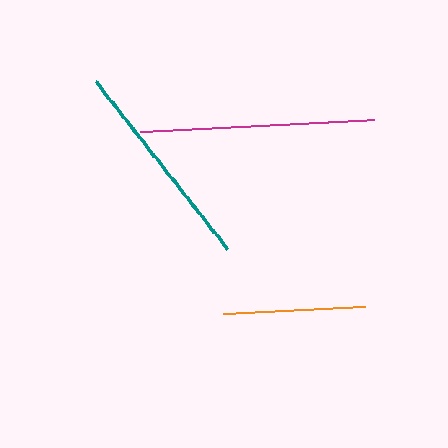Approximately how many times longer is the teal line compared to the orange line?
The teal line is approximately 1.5 times the length of the orange line.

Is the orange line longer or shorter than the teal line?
The teal line is longer than the orange line.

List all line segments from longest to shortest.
From longest to shortest: magenta, teal, orange.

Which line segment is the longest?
The magenta line is the longest at approximately 234 pixels.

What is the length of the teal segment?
The teal segment is approximately 214 pixels long.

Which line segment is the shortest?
The orange line is the shortest at approximately 142 pixels.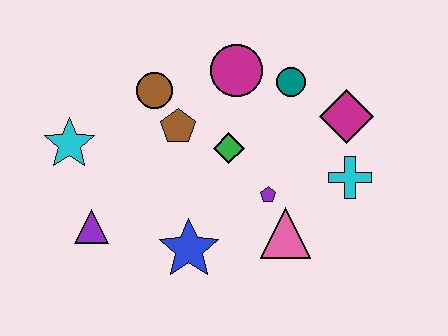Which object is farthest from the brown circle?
The cyan cross is farthest from the brown circle.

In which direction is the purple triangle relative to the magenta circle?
The purple triangle is below the magenta circle.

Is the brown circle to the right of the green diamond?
No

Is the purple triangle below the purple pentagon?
Yes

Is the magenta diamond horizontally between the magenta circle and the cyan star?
No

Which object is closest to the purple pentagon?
The pink triangle is closest to the purple pentagon.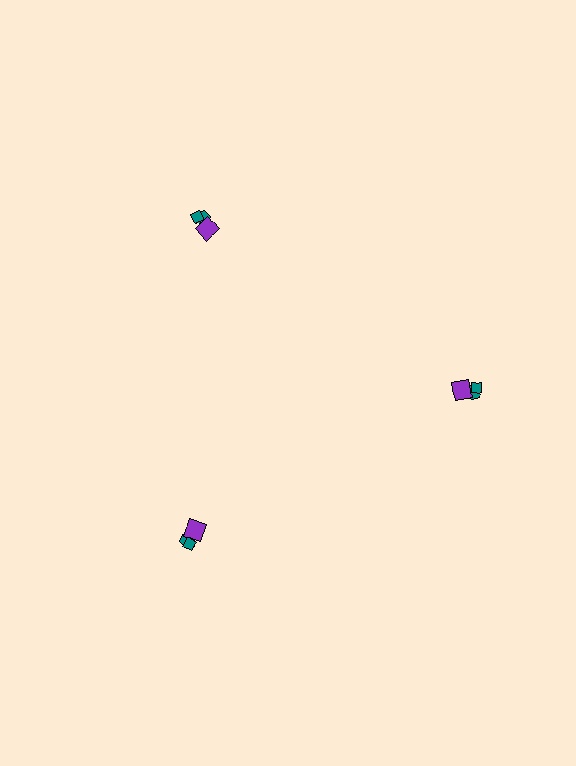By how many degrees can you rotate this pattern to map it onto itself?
The pattern maps onto itself every 120 degrees of rotation.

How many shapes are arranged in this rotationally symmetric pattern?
There are 9 shapes, arranged in 3 groups of 3.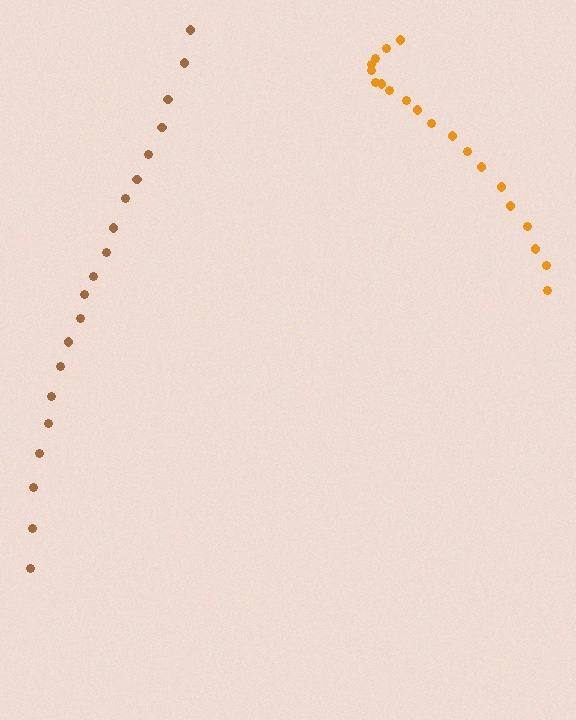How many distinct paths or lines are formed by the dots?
There are 2 distinct paths.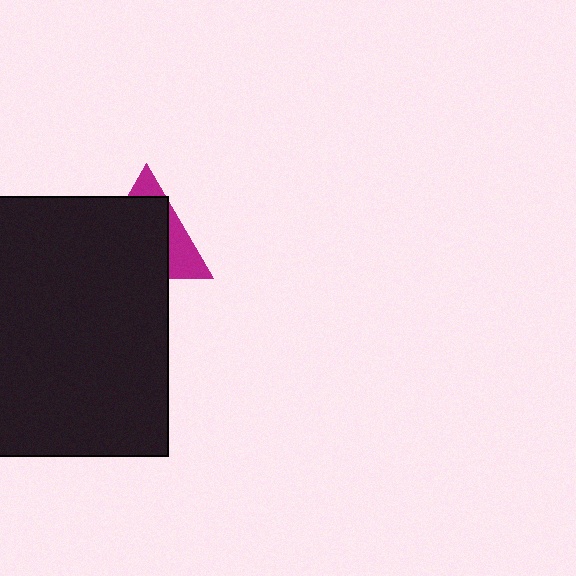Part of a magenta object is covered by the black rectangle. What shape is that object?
It is a triangle.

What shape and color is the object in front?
The object in front is a black rectangle.